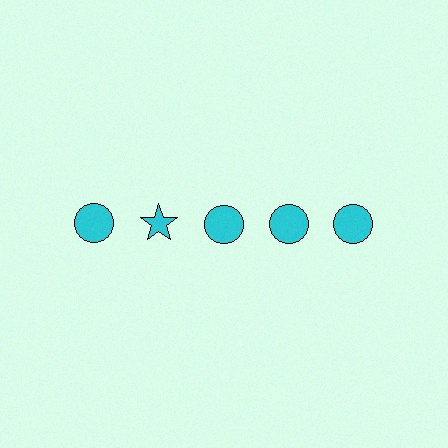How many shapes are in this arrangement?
There are 5 shapes arranged in a grid pattern.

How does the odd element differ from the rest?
It has a different shape: star instead of circle.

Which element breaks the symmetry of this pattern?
The cyan star in the top row, second from left column breaks the symmetry. All other shapes are cyan circles.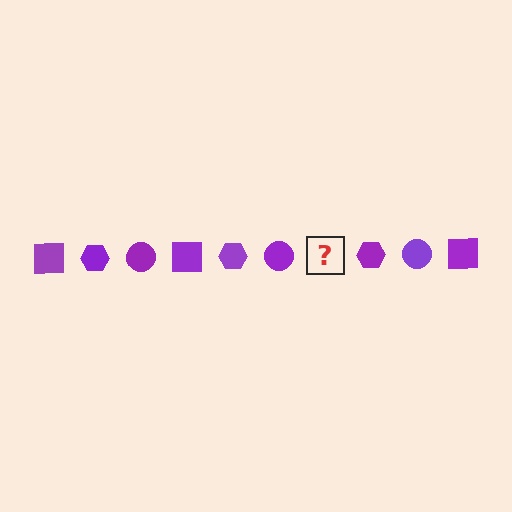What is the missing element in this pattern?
The missing element is a purple square.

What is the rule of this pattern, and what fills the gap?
The rule is that the pattern cycles through square, hexagon, circle shapes in purple. The gap should be filled with a purple square.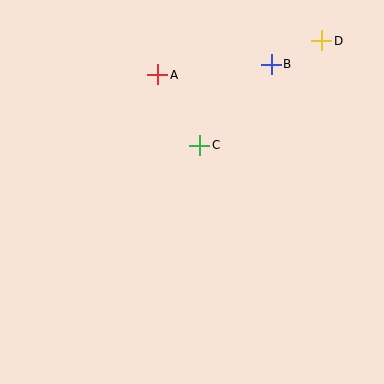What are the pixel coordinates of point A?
Point A is at (158, 75).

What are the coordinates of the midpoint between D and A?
The midpoint between D and A is at (240, 58).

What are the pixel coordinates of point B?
Point B is at (271, 64).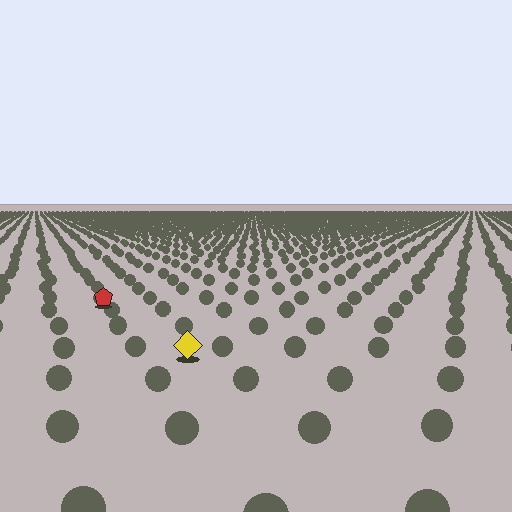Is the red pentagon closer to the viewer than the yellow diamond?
No. The yellow diamond is closer — you can tell from the texture gradient: the ground texture is coarser near it.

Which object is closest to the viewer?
The yellow diamond is closest. The texture marks near it are larger and more spread out.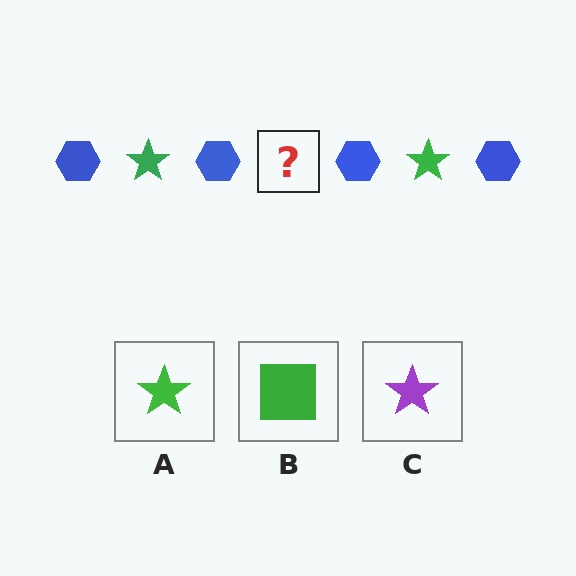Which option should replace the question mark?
Option A.